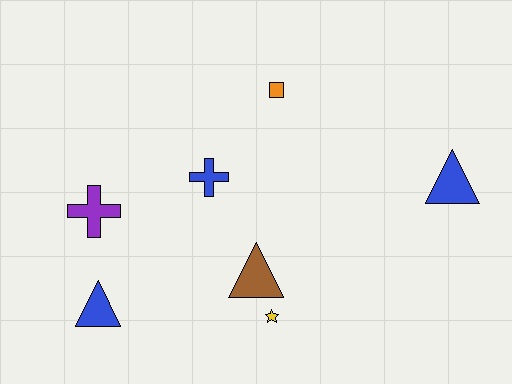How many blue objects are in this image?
There are 3 blue objects.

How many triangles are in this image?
There are 3 triangles.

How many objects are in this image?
There are 7 objects.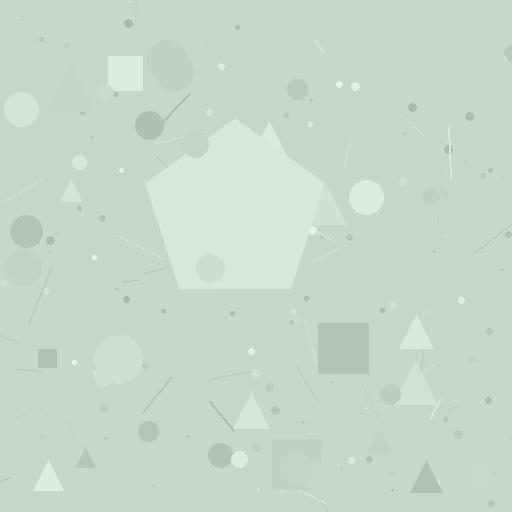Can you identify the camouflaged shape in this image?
The camouflaged shape is a pentagon.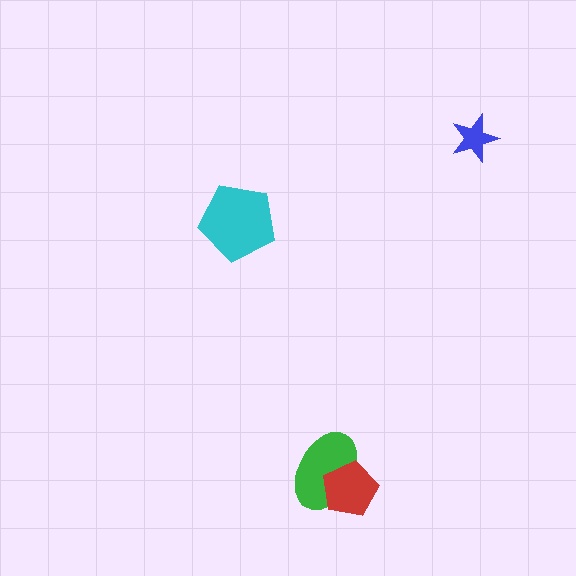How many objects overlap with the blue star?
0 objects overlap with the blue star.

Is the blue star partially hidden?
No, no other shape covers it.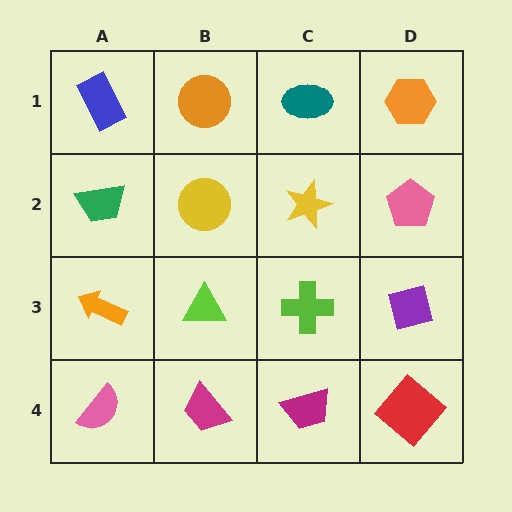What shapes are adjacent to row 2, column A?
A blue rectangle (row 1, column A), an orange arrow (row 3, column A), a yellow circle (row 2, column B).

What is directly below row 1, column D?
A pink pentagon.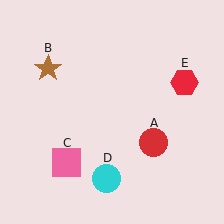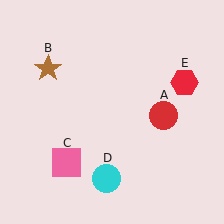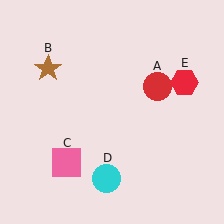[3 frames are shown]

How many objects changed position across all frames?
1 object changed position: red circle (object A).